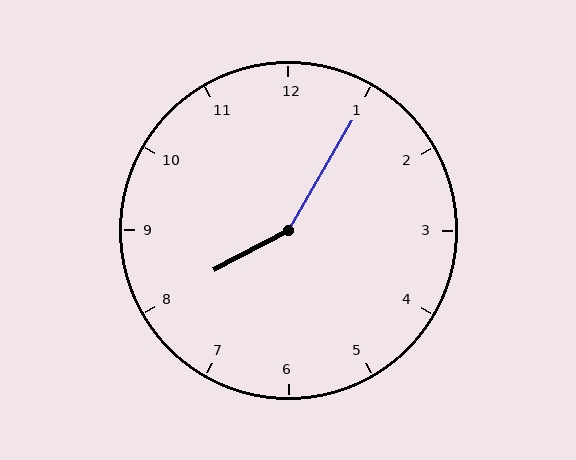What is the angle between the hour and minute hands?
Approximately 148 degrees.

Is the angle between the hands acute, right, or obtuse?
It is obtuse.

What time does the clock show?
8:05.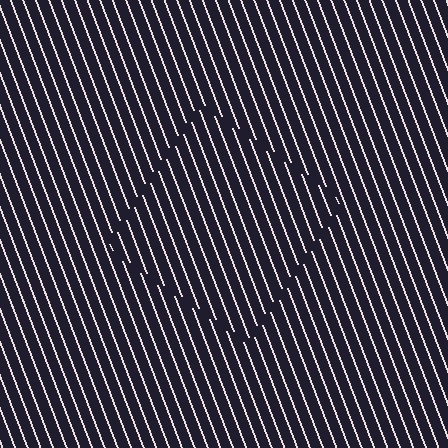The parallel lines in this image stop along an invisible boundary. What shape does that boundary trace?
An illusory square. The interior of the shape contains the same grating, shifted by half a period — the contour is defined by the phase discontinuity where line-ends from the inner and outer gratings abut.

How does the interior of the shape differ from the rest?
The interior of the shape contains the same grating, shifted by half a period — the contour is defined by the phase discontinuity where line-ends from the inner and outer gratings abut.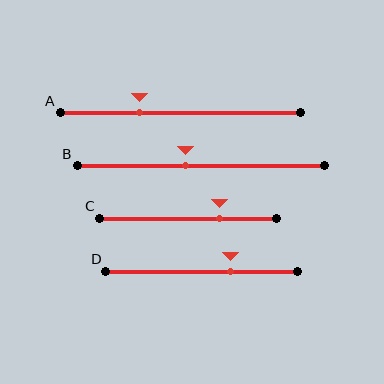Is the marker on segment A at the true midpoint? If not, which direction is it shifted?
No, the marker on segment A is shifted to the left by about 17% of the segment length.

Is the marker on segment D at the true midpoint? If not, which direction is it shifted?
No, the marker on segment D is shifted to the right by about 15% of the segment length.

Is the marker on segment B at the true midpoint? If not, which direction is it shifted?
No, the marker on segment B is shifted to the left by about 6% of the segment length.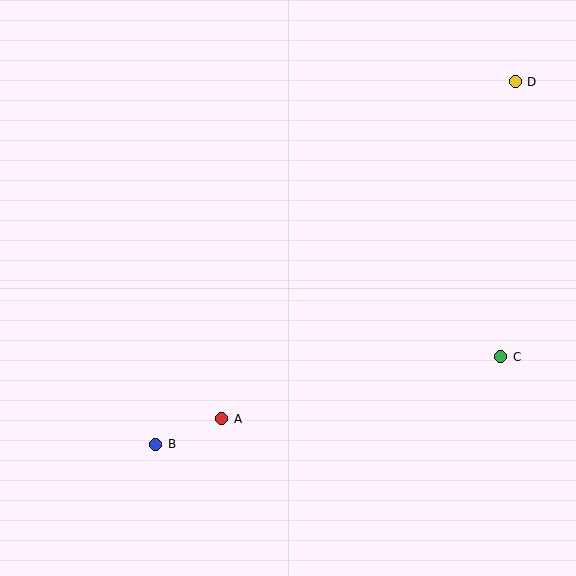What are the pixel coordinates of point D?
Point D is at (515, 82).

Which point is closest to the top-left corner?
Point B is closest to the top-left corner.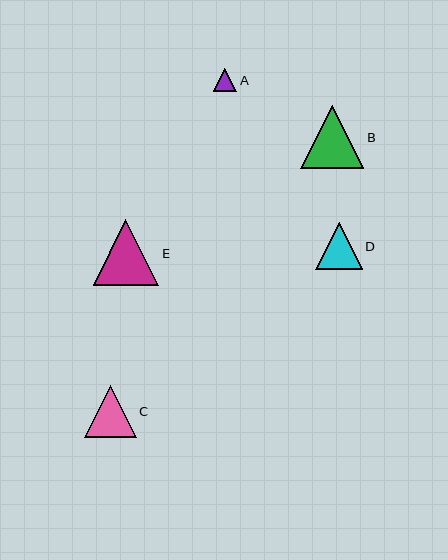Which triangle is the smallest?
Triangle A is the smallest with a size of approximately 23 pixels.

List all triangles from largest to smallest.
From largest to smallest: E, B, C, D, A.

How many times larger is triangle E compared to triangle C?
Triangle E is approximately 1.3 times the size of triangle C.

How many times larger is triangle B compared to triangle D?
Triangle B is approximately 1.4 times the size of triangle D.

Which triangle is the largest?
Triangle E is the largest with a size of approximately 66 pixels.